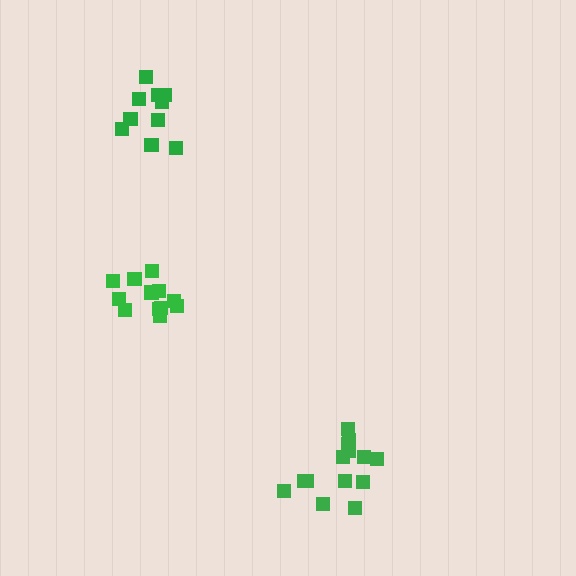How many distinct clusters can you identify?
There are 3 distinct clusters.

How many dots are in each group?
Group 1: 12 dots, Group 2: 10 dots, Group 3: 14 dots (36 total).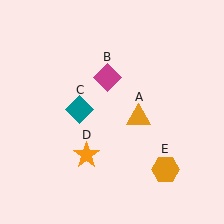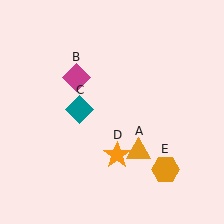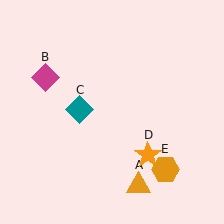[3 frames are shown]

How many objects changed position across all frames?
3 objects changed position: orange triangle (object A), magenta diamond (object B), orange star (object D).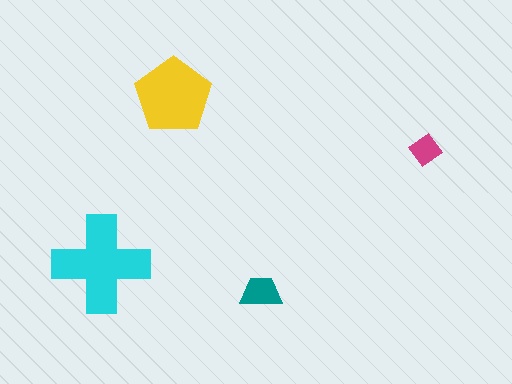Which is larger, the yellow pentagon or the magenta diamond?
The yellow pentagon.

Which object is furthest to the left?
The cyan cross is leftmost.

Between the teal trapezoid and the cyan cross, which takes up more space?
The cyan cross.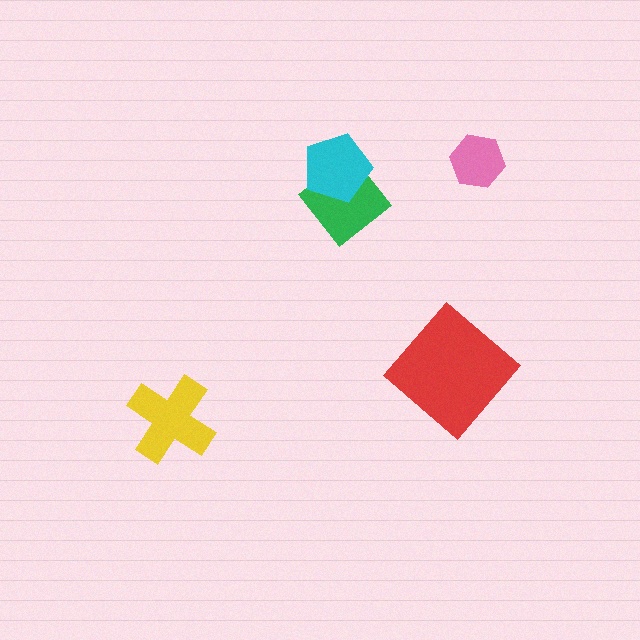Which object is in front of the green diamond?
The cyan pentagon is in front of the green diamond.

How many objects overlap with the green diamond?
1 object overlaps with the green diamond.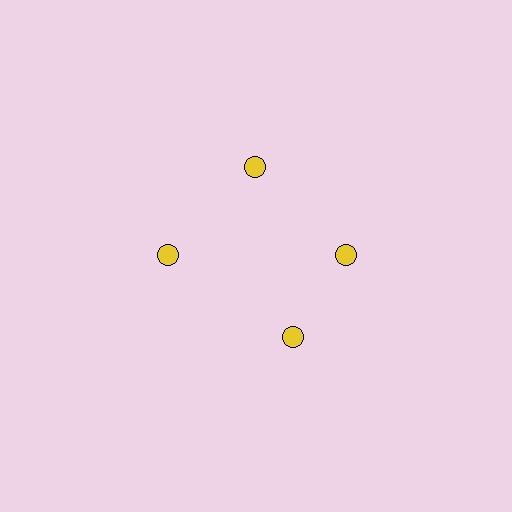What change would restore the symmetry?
The symmetry would be restored by rotating it back into even spacing with its neighbors so that all 4 circles sit at equal angles and equal distance from the center.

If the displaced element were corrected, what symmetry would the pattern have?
It would have 4-fold rotational symmetry — the pattern would map onto itself every 90 degrees.